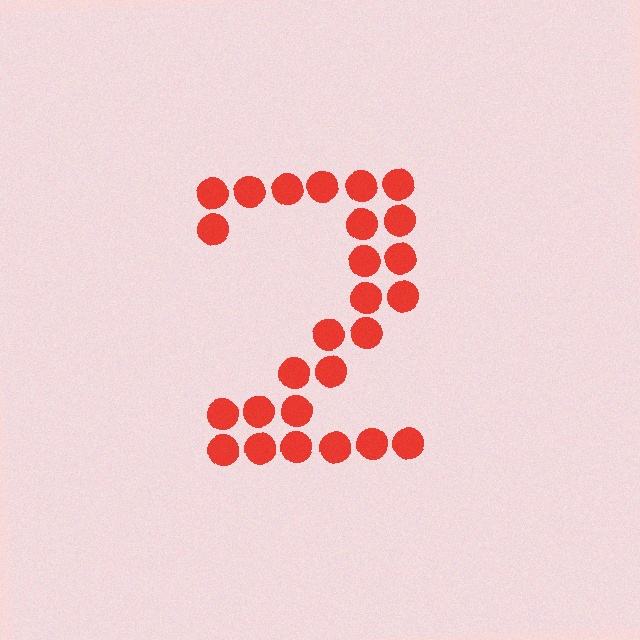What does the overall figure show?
The overall figure shows the digit 2.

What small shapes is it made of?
It is made of small circles.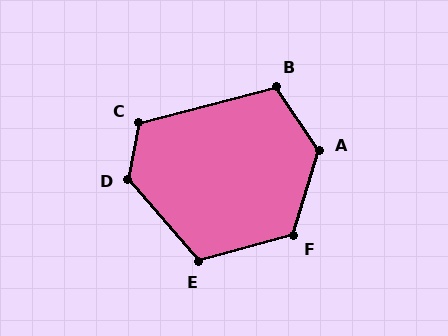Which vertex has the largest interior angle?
A, at approximately 130 degrees.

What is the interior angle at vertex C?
Approximately 115 degrees (obtuse).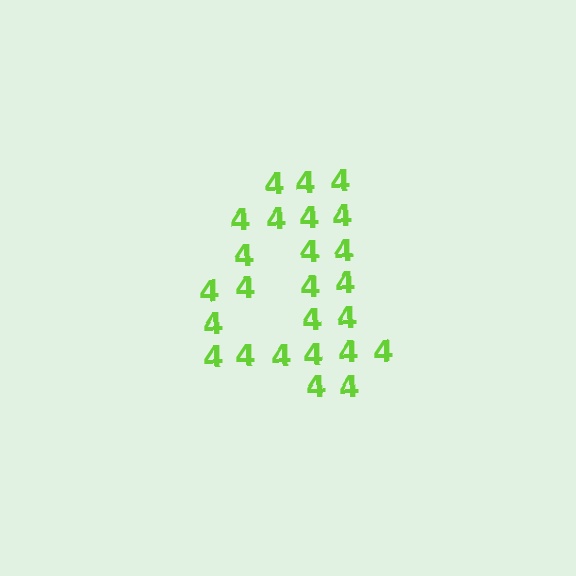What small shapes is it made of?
It is made of small digit 4's.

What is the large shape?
The large shape is the digit 4.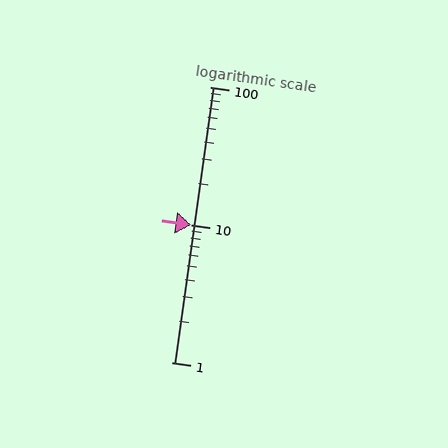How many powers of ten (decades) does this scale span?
The scale spans 2 decades, from 1 to 100.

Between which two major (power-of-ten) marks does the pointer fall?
The pointer is between 1 and 10.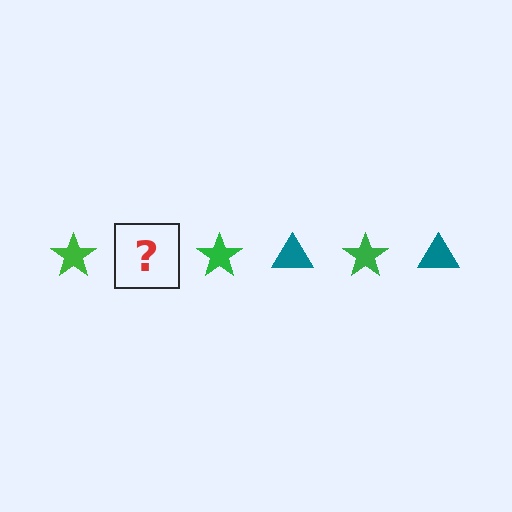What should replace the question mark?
The question mark should be replaced with a teal triangle.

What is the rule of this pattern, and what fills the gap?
The rule is that the pattern alternates between green star and teal triangle. The gap should be filled with a teal triangle.